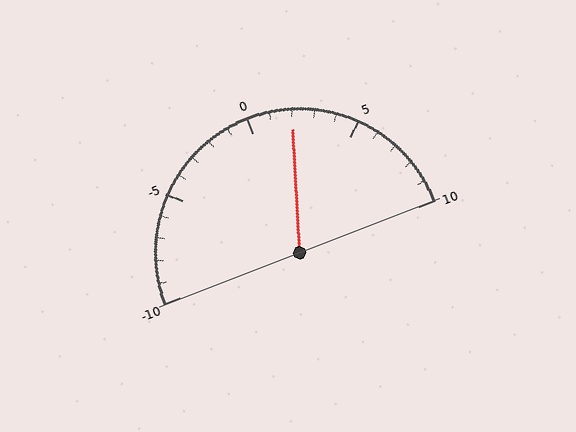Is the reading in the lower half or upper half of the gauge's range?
The reading is in the upper half of the range (-10 to 10).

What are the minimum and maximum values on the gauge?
The gauge ranges from -10 to 10.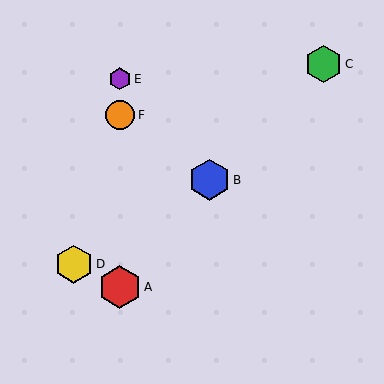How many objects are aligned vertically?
3 objects (A, E, F) are aligned vertically.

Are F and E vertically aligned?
Yes, both are at x≈120.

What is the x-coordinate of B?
Object B is at x≈209.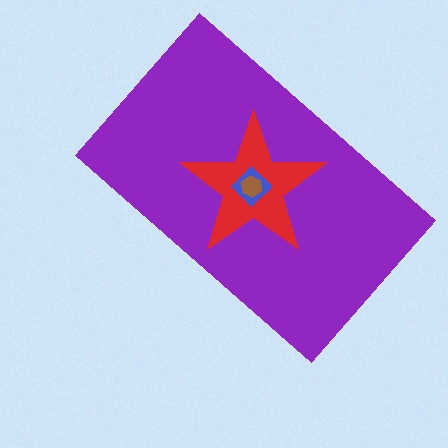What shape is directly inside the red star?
The blue diamond.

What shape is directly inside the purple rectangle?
The red star.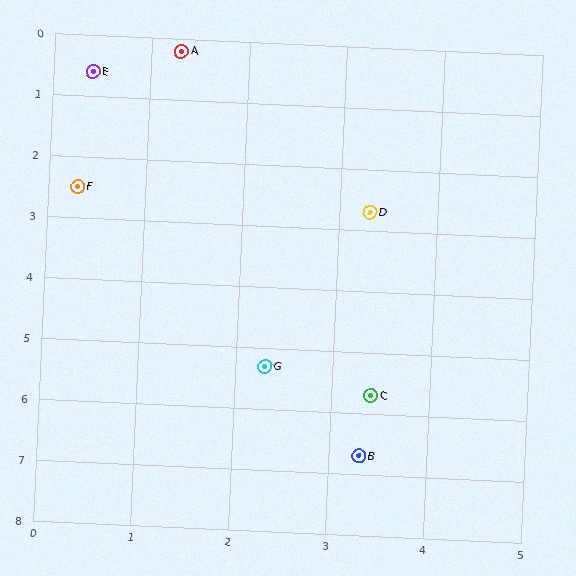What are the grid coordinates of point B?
Point B is at approximately (3.3, 6.7).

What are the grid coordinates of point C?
Point C is at approximately (3.4, 5.7).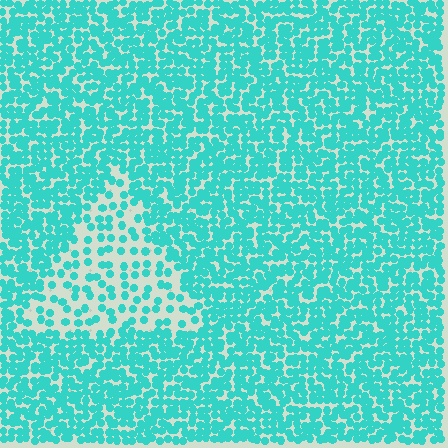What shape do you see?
I see a triangle.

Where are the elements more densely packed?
The elements are more densely packed outside the triangle boundary.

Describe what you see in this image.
The image contains small cyan elements arranged at two different densities. A triangle-shaped region is visible where the elements are less densely packed than the surrounding area.